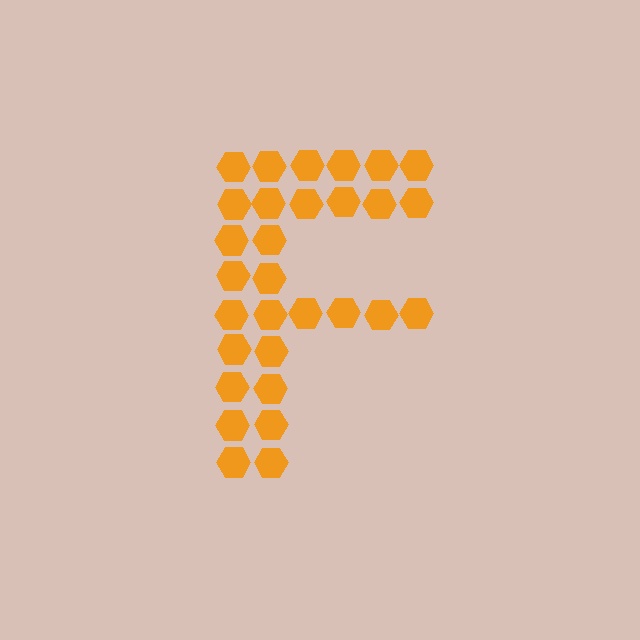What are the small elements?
The small elements are hexagons.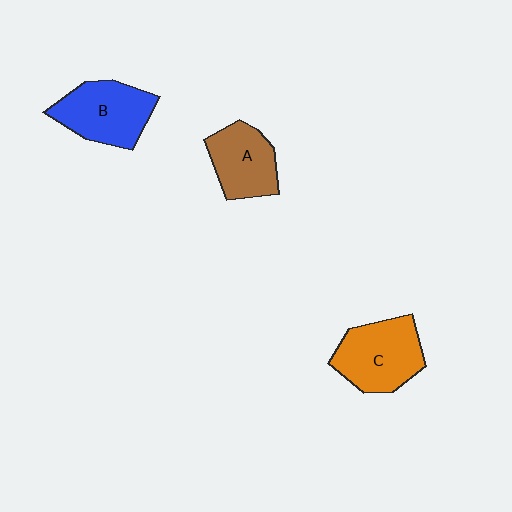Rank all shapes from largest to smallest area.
From largest to smallest: C (orange), B (blue), A (brown).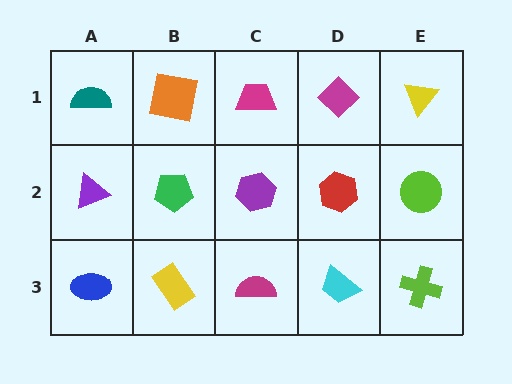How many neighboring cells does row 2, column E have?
3.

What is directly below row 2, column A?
A blue ellipse.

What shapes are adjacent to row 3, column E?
A lime circle (row 2, column E), a cyan trapezoid (row 3, column D).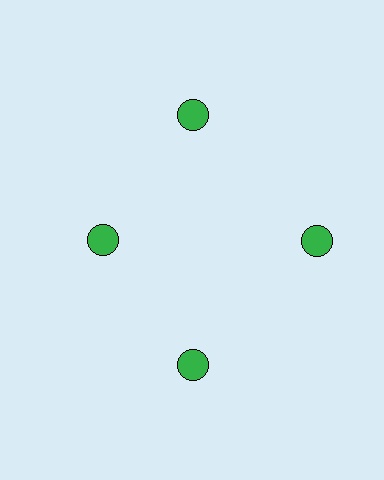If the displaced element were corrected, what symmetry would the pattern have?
It would have 4-fold rotational symmetry — the pattern would map onto itself every 90 degrees.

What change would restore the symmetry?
The symmetry would be restored by moving it outward, back onto the ring so that all 4 circles sit at equal angles and equal distance from the center.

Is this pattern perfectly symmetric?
No. The 4 green circles are arranged in a ring, but one element near the 9 o'clock position is pulled inward toward the center, breaking the 4-fold rotational symmetry.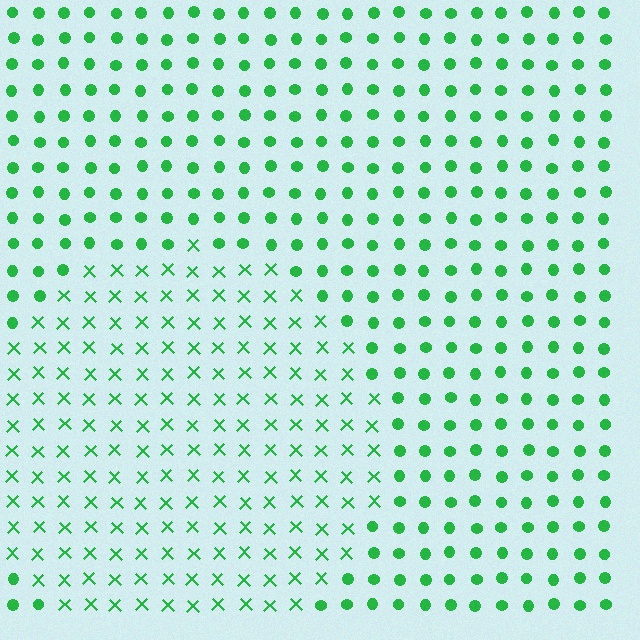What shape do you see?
I see a circle.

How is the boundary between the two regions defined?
The boundary is defined by a change in element shape: X marks inside vs. circles outside. All elements share the same color and spacing.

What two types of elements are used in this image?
The image uses X marks inside the circle region and circles outside it.